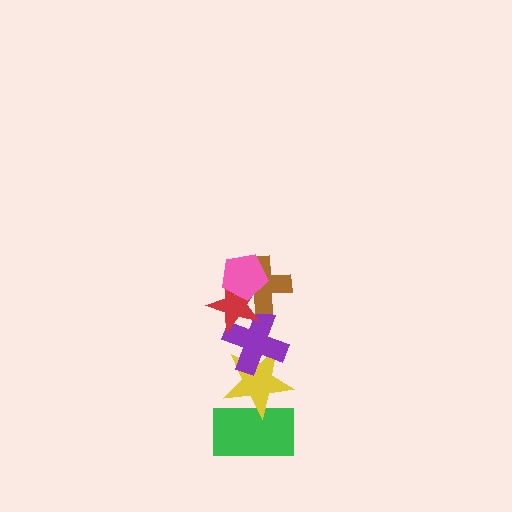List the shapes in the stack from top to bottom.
From top to bottom: the pink pentagon, the brown cross, the red star, the purple cross, the yellow star, the green rectangle.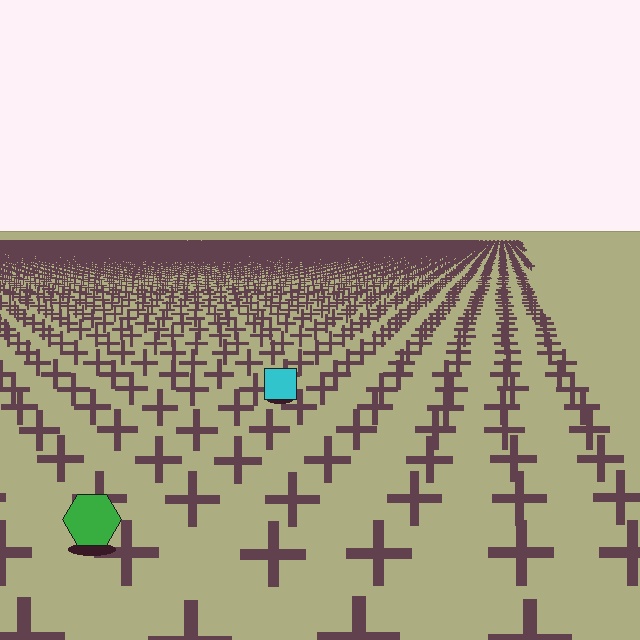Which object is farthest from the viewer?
The cyan square is farthest from the viewer. It appears smaller and the ground texture around it is denser.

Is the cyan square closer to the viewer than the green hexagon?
No. The green hexagon is closer — you can tell from the texture gradient: the ground texture is coarser near it.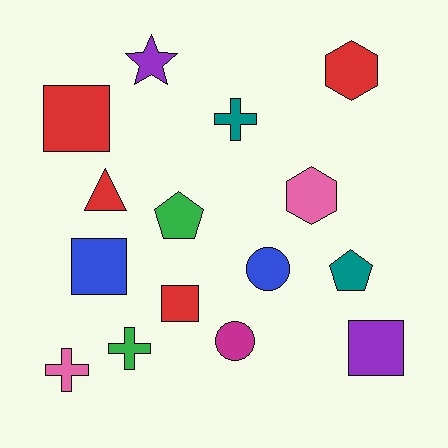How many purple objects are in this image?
There are 2 purple objects.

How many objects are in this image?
There are 15 objects.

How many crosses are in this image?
There are 3 crosses.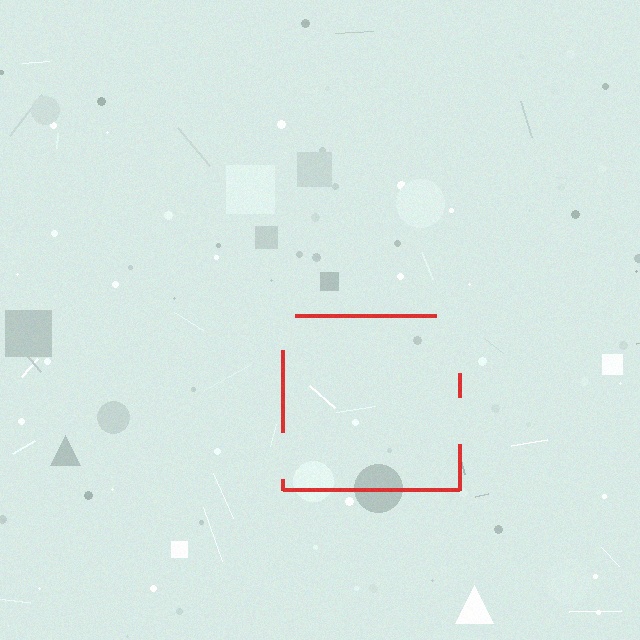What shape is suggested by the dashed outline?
The dashed outline suggests a square.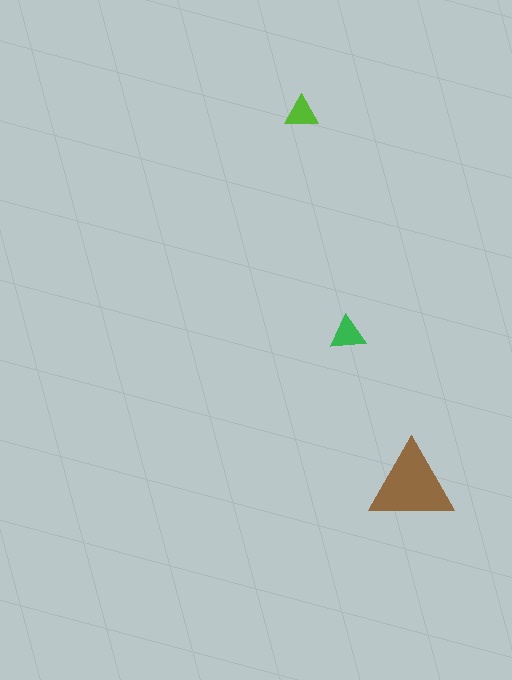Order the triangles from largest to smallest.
the brown one, the green one, the lime one.